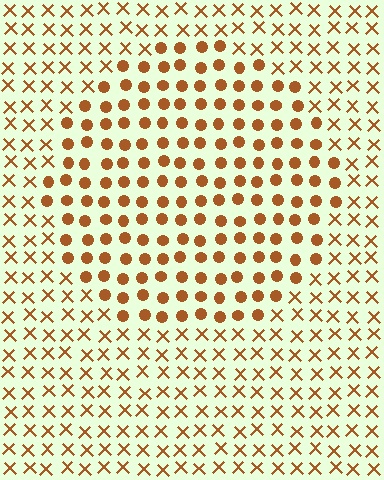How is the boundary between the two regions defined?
The boundary is defined by a change in element shape: circles inside vs. X marks outside. All elements share the same color and spacing.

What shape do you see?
I see a circle.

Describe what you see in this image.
The image is filled with small brown elements arranged in a uniform grid. A circle-shaped region contains circles, while the surrounding area contains X marks. The boundary is defined purely by the change in element shape.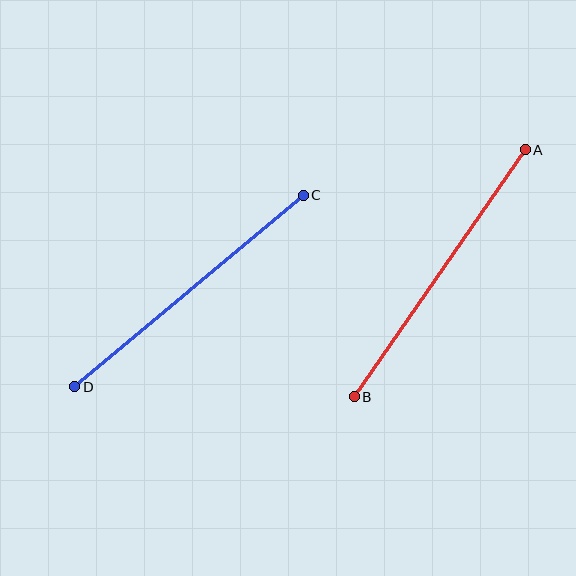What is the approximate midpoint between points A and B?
The midpoint is at approximately (440, 273) pixels.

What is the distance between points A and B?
The distance is approximately 300 pixels.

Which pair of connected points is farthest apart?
Points A and B are farthest apart.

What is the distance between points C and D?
The distance is approximately 298 pixels.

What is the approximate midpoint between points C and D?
The midpoint is at approximately (189, 291) pixels.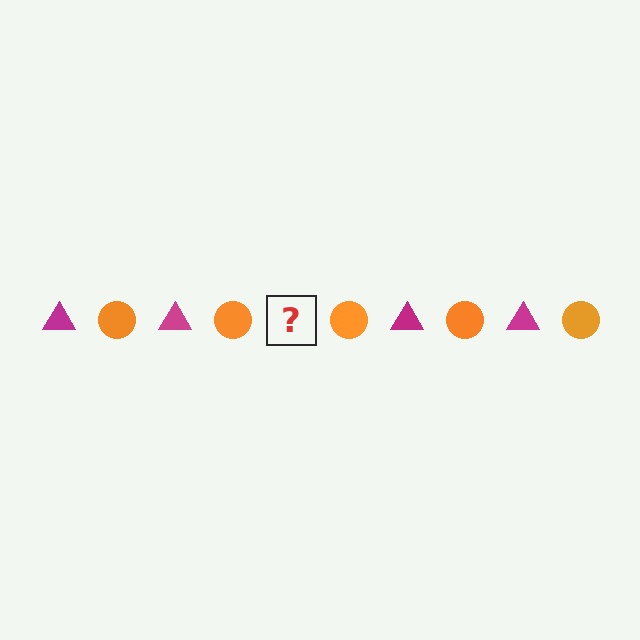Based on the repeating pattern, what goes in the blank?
The blank should be a magenta triangle.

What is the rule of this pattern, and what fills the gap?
The rule is that the pattern alternates between magenta triangle and orange circle. The gap should be filled with a magenta triangle.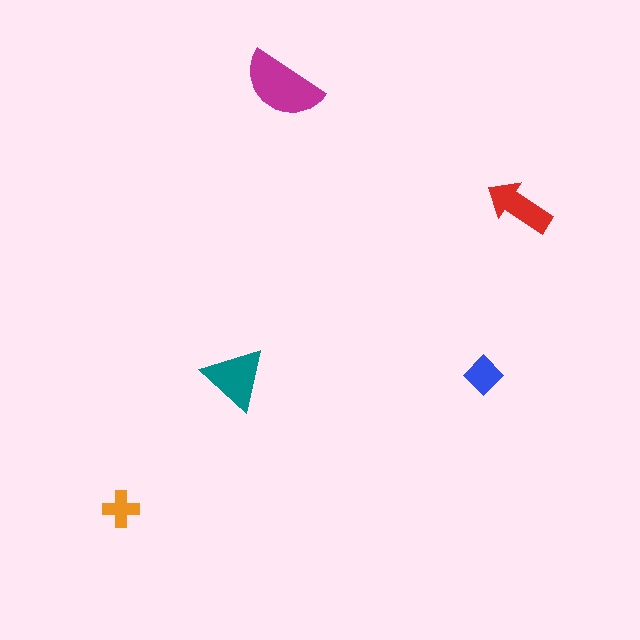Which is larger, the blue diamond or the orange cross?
The blue diamond.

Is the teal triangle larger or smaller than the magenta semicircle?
Smaller.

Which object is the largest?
The magenta semicircle.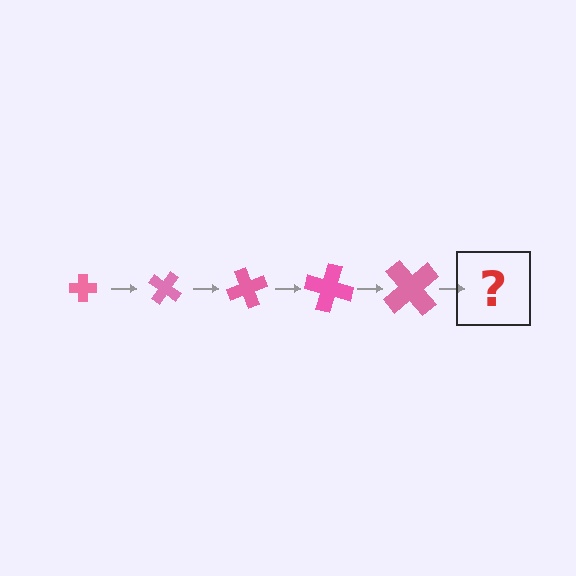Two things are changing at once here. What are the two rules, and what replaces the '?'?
The two rules are that the cross grows larger each step and it rotates 35 degrees each step. The '?' should be a cross, larger than the previous one and rotated 175 degrees from the start.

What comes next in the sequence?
The next element should be a cross, larger than the previous one and rotated 175 degrees from the start.